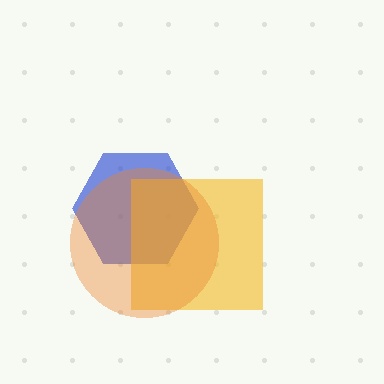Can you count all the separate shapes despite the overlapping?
Yes, there are 3 separate shapes.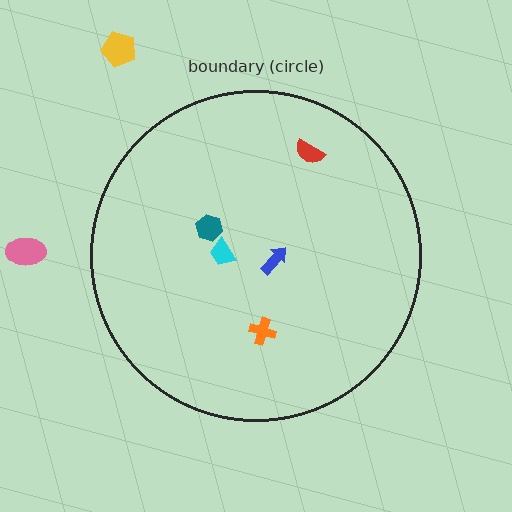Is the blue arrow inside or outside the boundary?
Inside.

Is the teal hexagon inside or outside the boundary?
Inside.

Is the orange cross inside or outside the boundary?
Inside.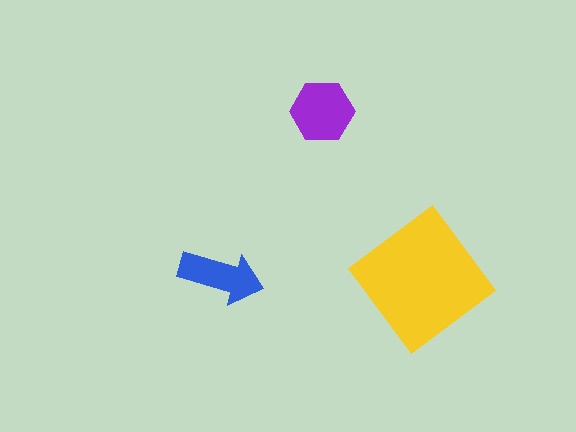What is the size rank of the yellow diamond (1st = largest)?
1st.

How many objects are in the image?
There are 3 objects in the image.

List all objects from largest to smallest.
The yellow diamond, the purple hexagon, the blue arrow.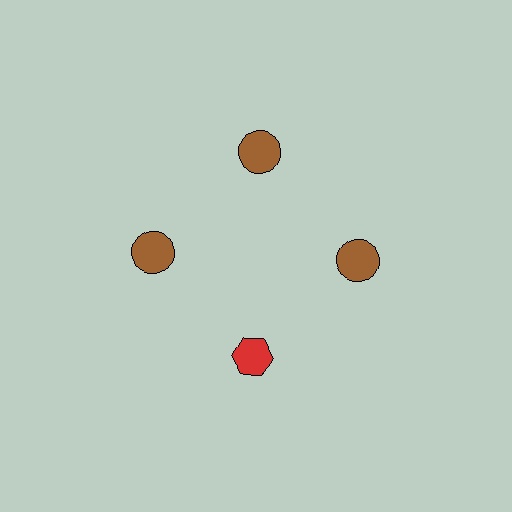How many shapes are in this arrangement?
There are 4 shapes arranged in a ring pattern.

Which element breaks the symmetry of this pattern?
The red hexagon at roughly the 6 o'clock position breaks the symmetry. All other shapes are brown circles.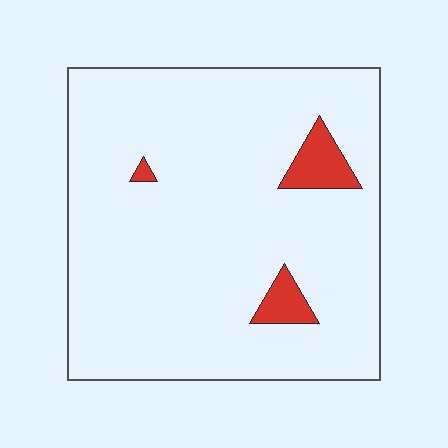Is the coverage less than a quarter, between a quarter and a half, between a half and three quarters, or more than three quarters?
Less than a quarter.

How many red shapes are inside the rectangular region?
3.